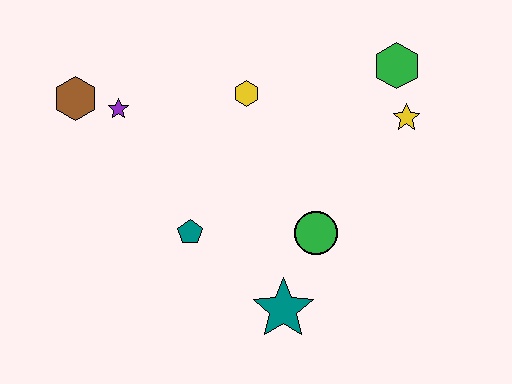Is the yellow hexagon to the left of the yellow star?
Yes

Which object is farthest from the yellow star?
The brown hexagon is farthest from the yellow star.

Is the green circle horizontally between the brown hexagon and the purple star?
No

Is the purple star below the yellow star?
No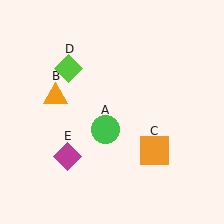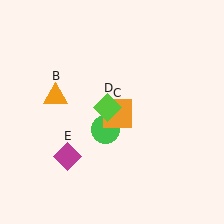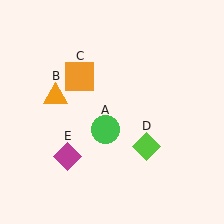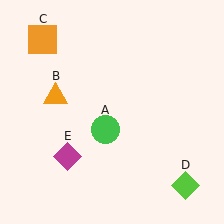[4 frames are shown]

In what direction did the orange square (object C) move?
The orange square (object C) moved up and to the left.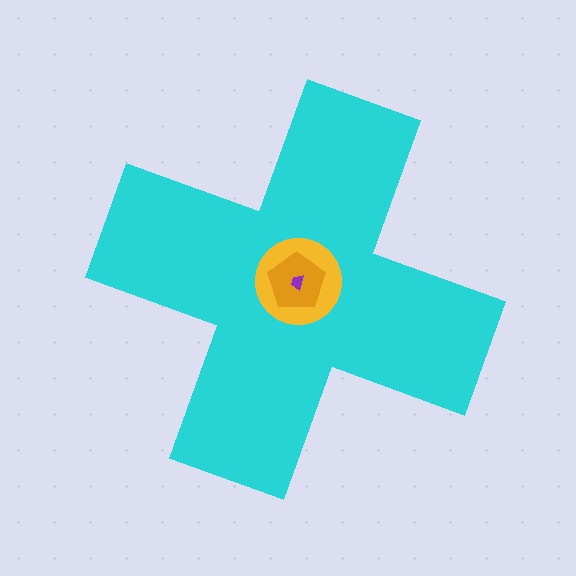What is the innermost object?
The purple trapezoid.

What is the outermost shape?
The cyan cross.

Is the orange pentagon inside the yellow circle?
Yes.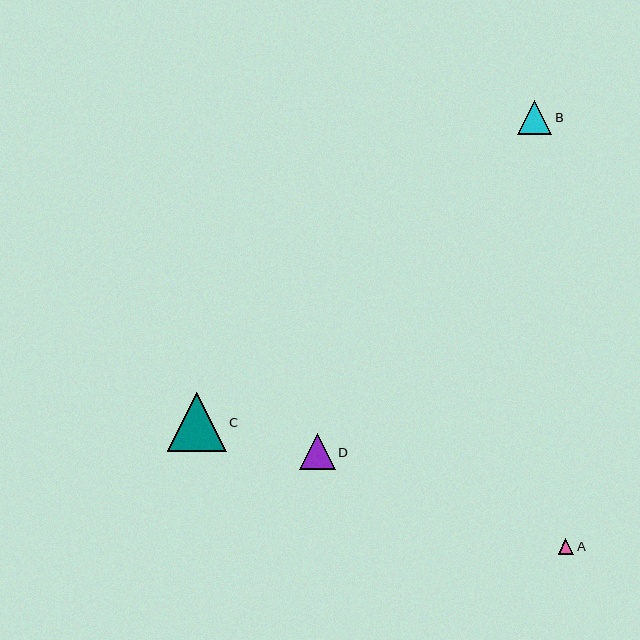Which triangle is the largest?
Triangle C is the largest with a size of approximately 59 pixels.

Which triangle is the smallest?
Triangle A is the smallest with a size of approximately 16 pixels.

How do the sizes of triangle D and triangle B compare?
Triangle D and triangle B are approximately the same size.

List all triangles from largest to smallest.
From largest to smallest: C, D, B, A.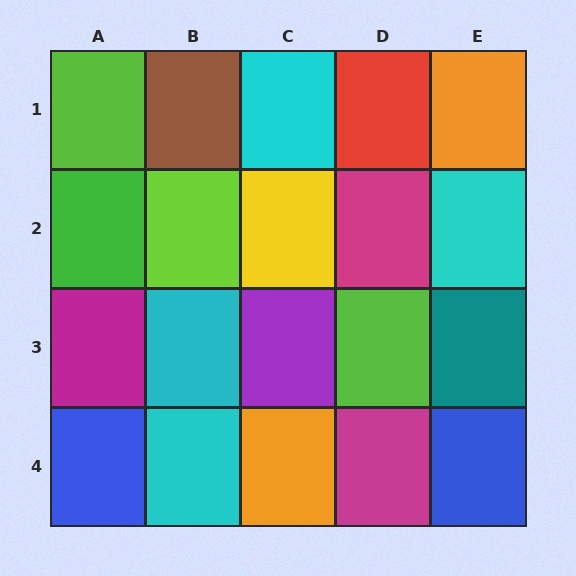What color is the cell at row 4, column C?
Orange.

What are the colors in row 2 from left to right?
Green, lime, yellow, magenta, cyan.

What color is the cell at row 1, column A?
Lime.